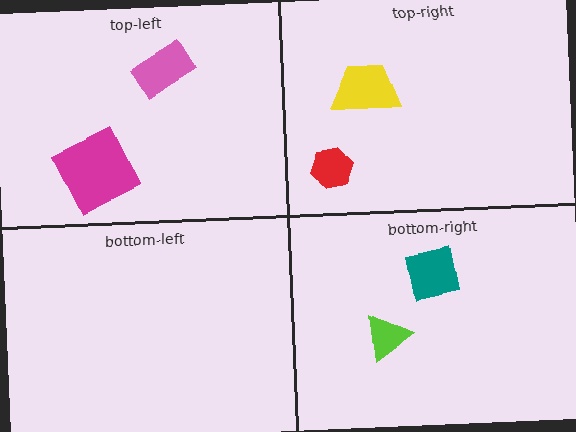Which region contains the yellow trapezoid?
The top-right region.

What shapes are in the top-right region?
The yellow trapezoid, the red hexagon.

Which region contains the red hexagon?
The top-right region.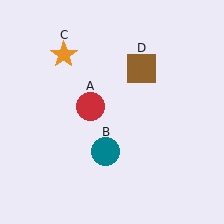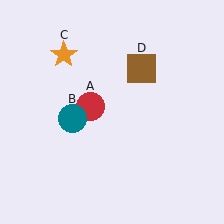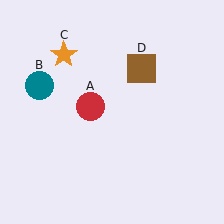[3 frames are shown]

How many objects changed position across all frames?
1 object changed position: teal circle (object B).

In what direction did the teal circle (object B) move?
The teal circle (object B) moved up and to the left.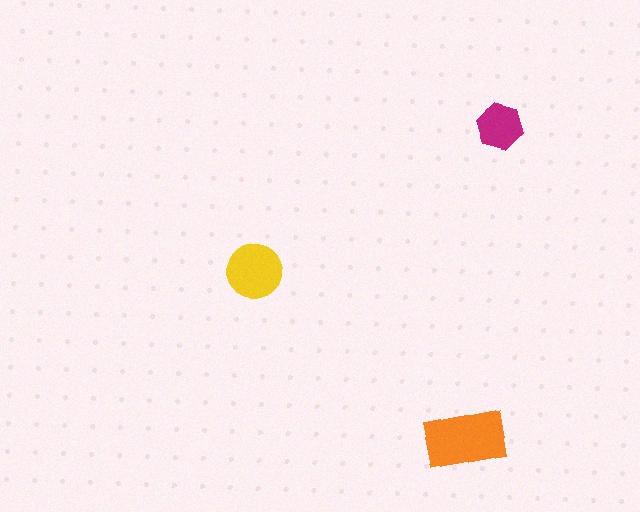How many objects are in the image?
There are 3 objects in the image.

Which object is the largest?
The orange rectangle.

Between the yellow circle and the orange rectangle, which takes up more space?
The orange rectangle.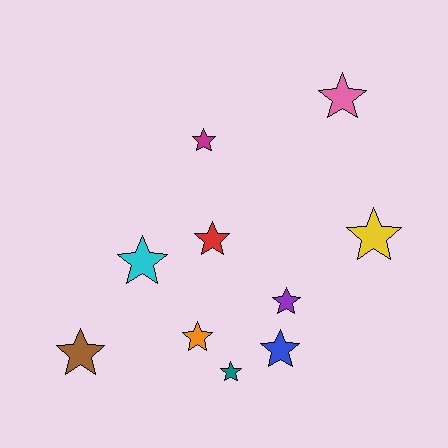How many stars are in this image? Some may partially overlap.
There are 10 stars.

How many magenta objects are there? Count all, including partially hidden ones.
There is 1 magenta object.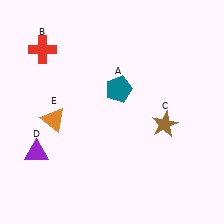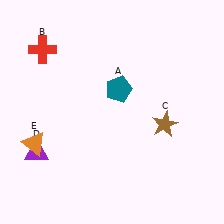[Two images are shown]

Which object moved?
The orange triangle (E) moved down.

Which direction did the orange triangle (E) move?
The orange triangle (E) moved down.